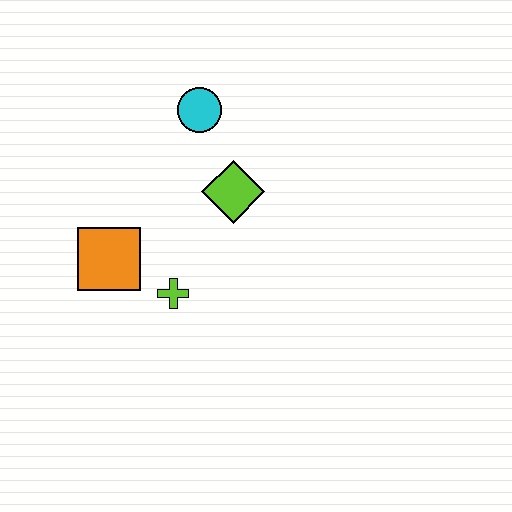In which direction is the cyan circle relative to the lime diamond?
The cyan circle is above the lime diamond.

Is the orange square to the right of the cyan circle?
No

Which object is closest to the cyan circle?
The lime diamond is closest to the cyan circle.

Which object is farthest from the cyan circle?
The lime cross is farthest from the cyan circle.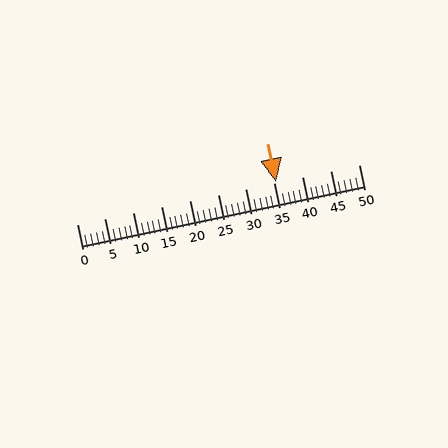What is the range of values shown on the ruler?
The ruler shows values from 0 to 50.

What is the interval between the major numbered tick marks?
The major tick marks are spaced 5 units apart.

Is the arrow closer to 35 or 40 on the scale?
The arrow is closer to 35.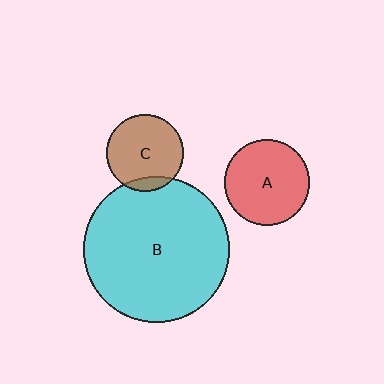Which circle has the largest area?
Circle B (cyan).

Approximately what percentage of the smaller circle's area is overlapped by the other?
Approximately 10%.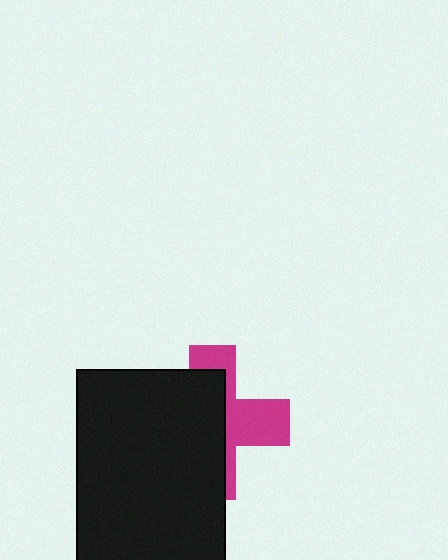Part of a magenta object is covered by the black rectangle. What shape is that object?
It is a cross.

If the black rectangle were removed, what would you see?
You would see the complete magenta cross.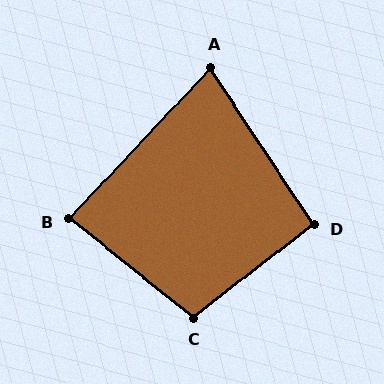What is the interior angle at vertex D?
Approximately 95 degrees (approximately right).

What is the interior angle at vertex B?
Approximately 85 degrees (approximately right).